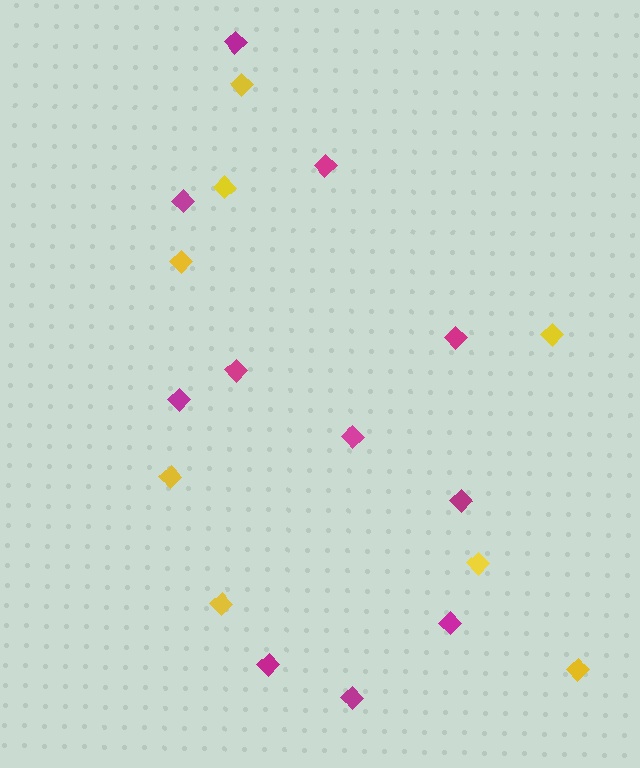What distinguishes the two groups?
There are 2 groups: one group of yellow diamonds (8) and one group of magenta diamonds (11).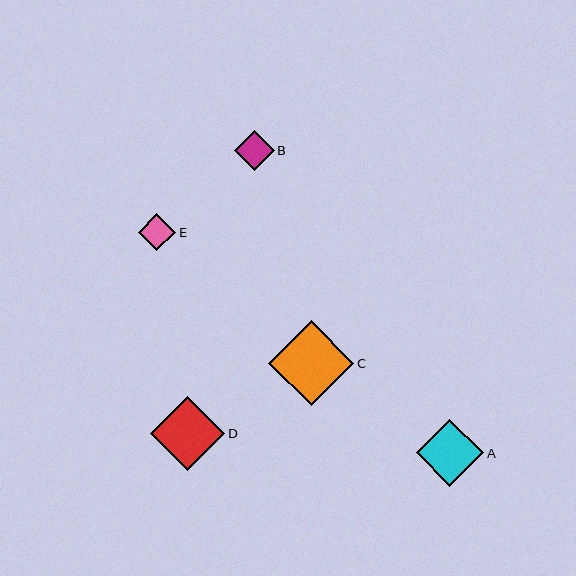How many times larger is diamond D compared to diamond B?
Diamond D is approximately 1.9 times the size of diamond B.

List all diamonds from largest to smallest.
From largest to smallest: C, D, A, B, E.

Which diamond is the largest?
Diamond C is the largest with a size of approximately 85 pixels.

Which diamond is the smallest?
Diamond E is the smallest with a size of approximately 38 pixels.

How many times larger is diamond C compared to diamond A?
Diamond C is approximately 1.3 times the size of diamond A.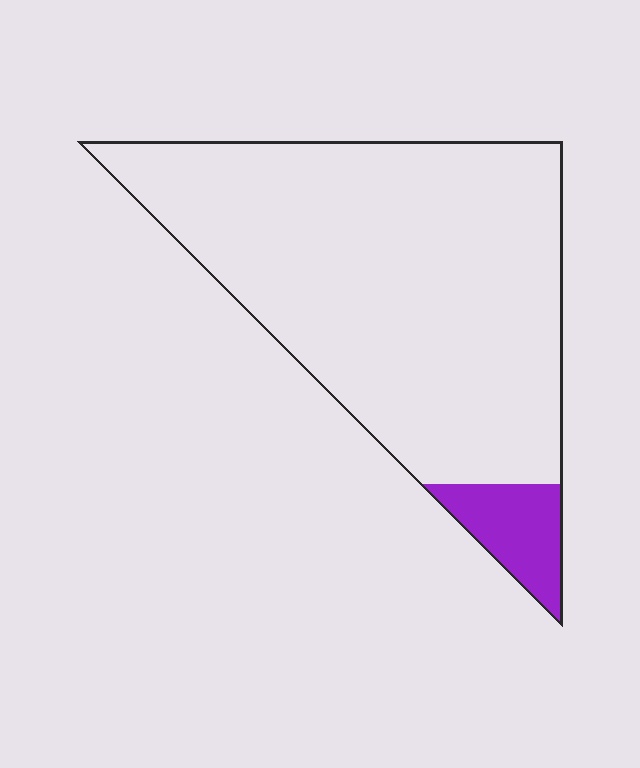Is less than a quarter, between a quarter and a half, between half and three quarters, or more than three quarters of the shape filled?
Less than a quarter.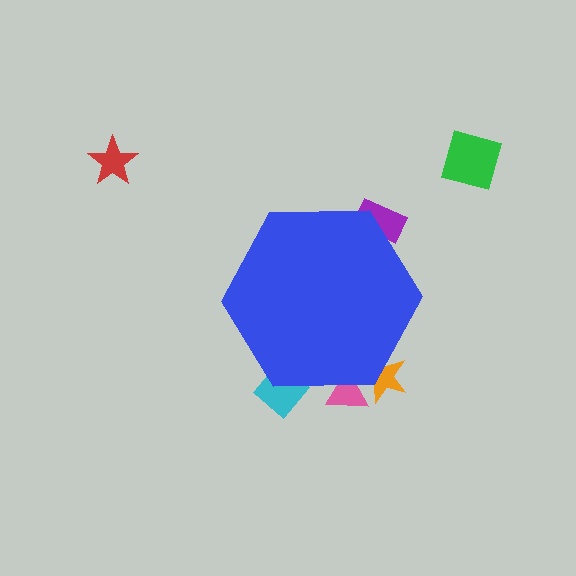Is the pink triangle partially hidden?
Yes, the pink triangle is partially hidden behind the blue hexagon.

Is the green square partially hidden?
No, the green square is fully visible.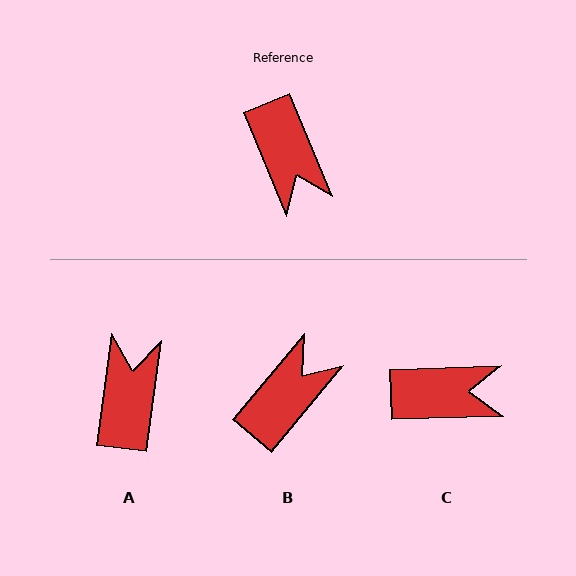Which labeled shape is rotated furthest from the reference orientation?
A, about 150 degrees away.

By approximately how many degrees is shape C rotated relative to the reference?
Approximately 70 degrees counter-clockwise.